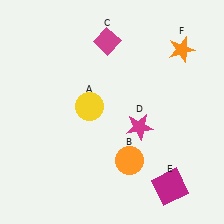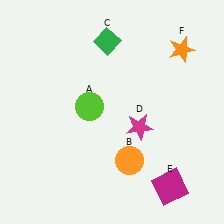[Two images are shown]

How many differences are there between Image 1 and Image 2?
There are 2 differences between the two images.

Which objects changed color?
A changed from yellow to lime. C changed from magenta to green.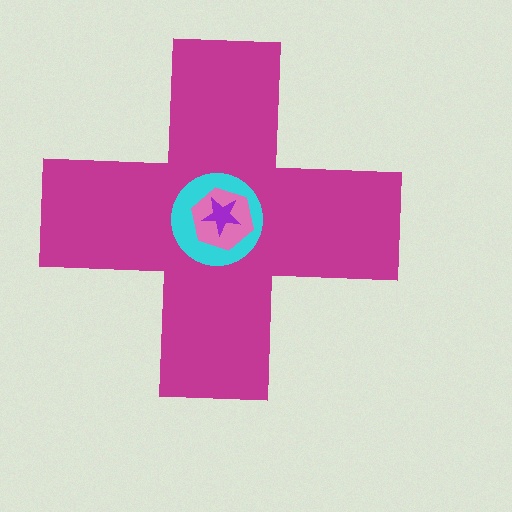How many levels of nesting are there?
4.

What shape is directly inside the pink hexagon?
The purple star.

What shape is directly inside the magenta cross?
The cyan circle.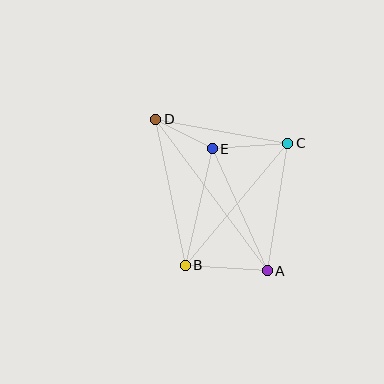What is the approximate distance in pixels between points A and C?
The distance between A and C is approximately 129 pixels.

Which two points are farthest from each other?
Points A and D are farthest from each other.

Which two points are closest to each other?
Points D and E are closest to each other.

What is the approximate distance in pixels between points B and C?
The distance between B and C is approximately 159 pixels.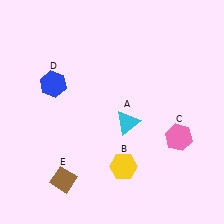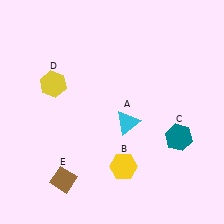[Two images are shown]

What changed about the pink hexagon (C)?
In Image 1, C is pink. In Image 2, it changed to teal.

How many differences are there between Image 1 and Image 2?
There are 2 differences between the two images.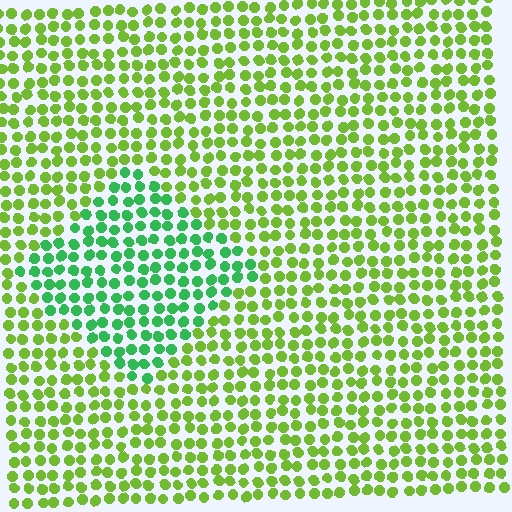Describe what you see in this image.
The image is filled with small lime elements in a uniform arrangement. A diamond-shaped region is visible where the elements are tinted to a slightly different hue, forming a subtle color boundary.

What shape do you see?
I see a diamond.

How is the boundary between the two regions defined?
The boundary is defined purely by a slight shift in hue (about 43 degrees). Spacing, size, and orientation are identical on both sides.